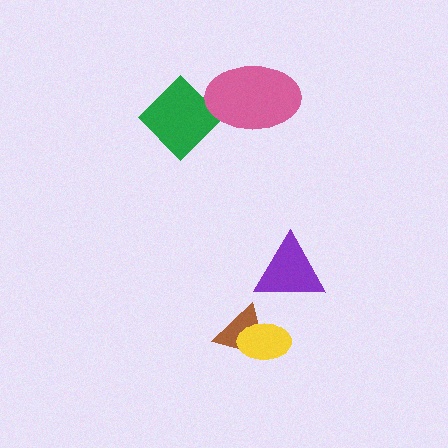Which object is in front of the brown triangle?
The yellow ellipse is in front of the brown triangle.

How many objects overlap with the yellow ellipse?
1 object overlaps with the yellow ellipse.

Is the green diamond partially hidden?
Yes, it is partially covered by another shape.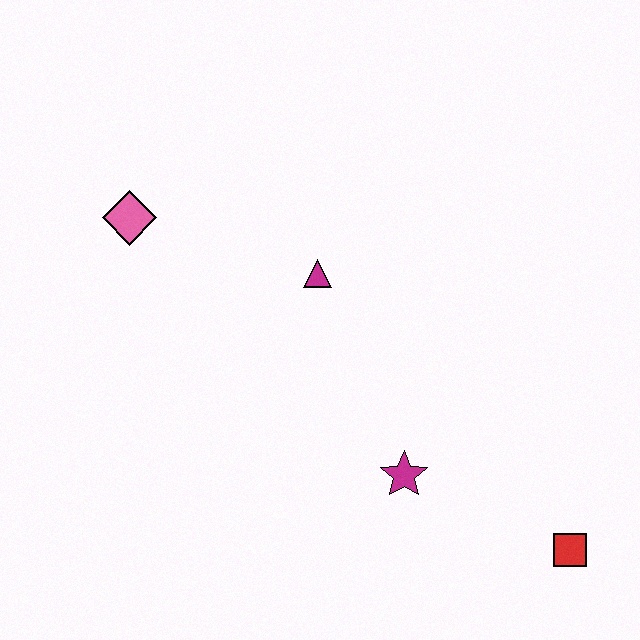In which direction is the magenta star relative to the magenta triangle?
The magenta star is below the magenta triangle.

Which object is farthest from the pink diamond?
The red square is farthest from the pink diamond.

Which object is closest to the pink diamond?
The magenta triangle is closest to the pink diamond.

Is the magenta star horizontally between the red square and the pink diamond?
Yes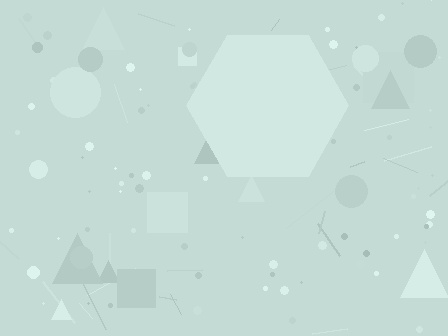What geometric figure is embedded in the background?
A hexagon is embedded in the background.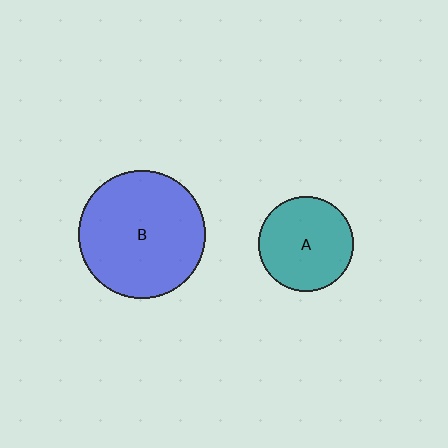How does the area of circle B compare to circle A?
Approximately 1.8 times.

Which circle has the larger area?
Circle B (blue).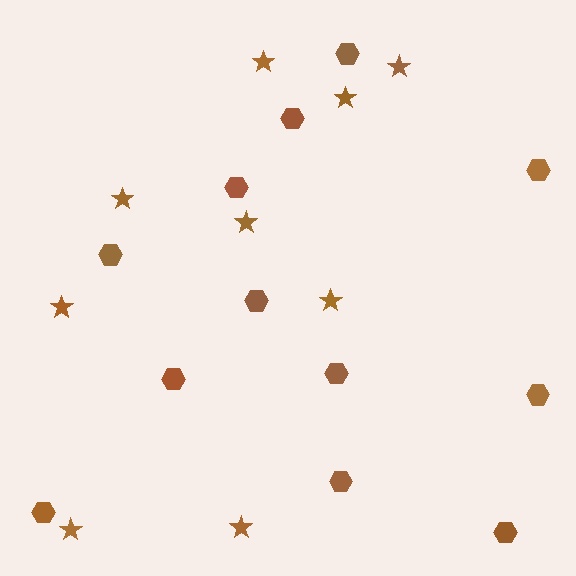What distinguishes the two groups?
There are 2 groups: one group of hexagons (12) and one group of stars (9).